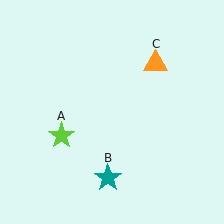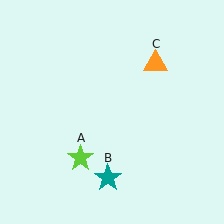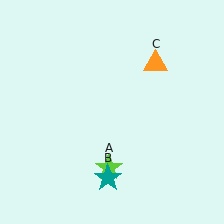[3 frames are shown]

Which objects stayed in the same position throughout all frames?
Teal star (object B) and orange triangle (object C) remained stationary.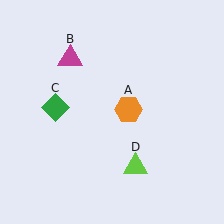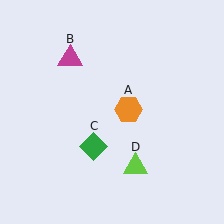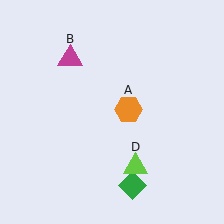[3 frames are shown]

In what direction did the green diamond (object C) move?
The green diamond (object C) moved down and to the right.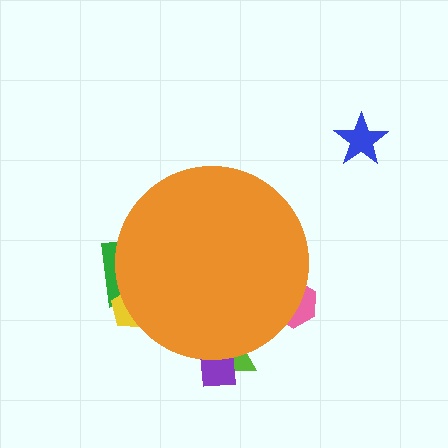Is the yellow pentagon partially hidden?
Yes, the yellow pentagon is partially hidden behind the orange circle.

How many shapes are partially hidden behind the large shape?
5 shapes are partially hidden.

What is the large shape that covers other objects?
An orange circle.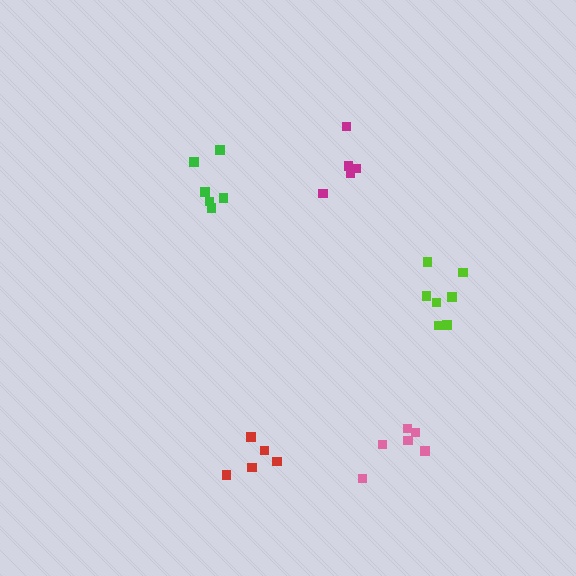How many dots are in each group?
Group 1: 6 dots, Group 2: 5 dots, Group 3: 5 dots, Group 4: 7 dots, Group 5: 6 dots (29 total).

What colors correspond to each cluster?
The clusters are colored: green, magenta, red, lime, pink.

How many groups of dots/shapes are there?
There are 5 groups.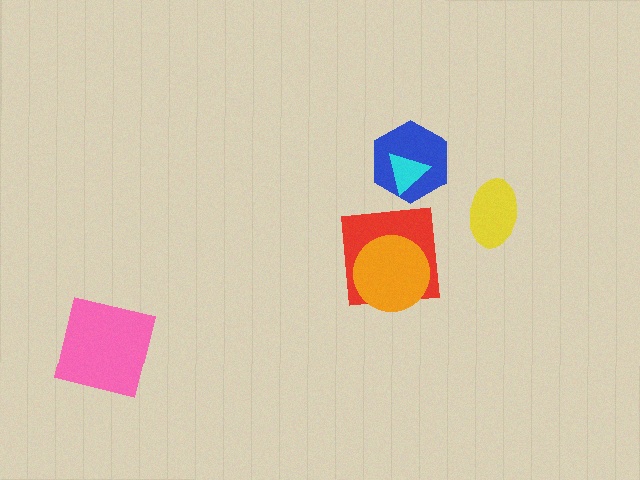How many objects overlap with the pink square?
0 objects overlap with the pink square.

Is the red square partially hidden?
Yes, it is partially covered by another shape.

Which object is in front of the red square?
The orange circle is in front of the red square.